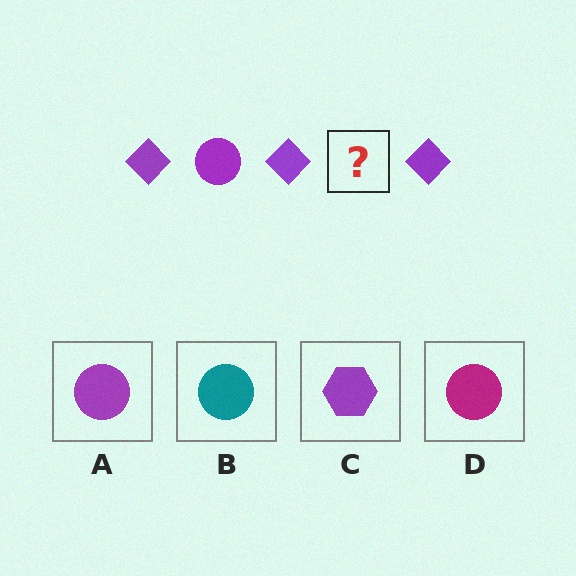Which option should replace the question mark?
Option A.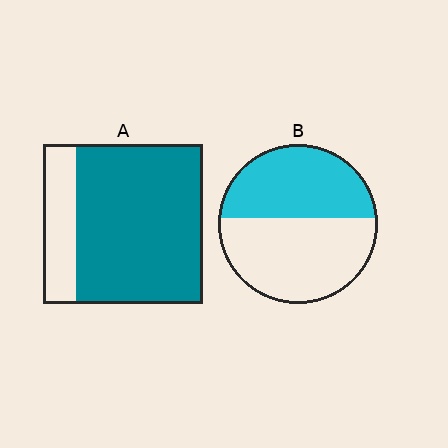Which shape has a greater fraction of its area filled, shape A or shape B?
Shape A.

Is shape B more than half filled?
No.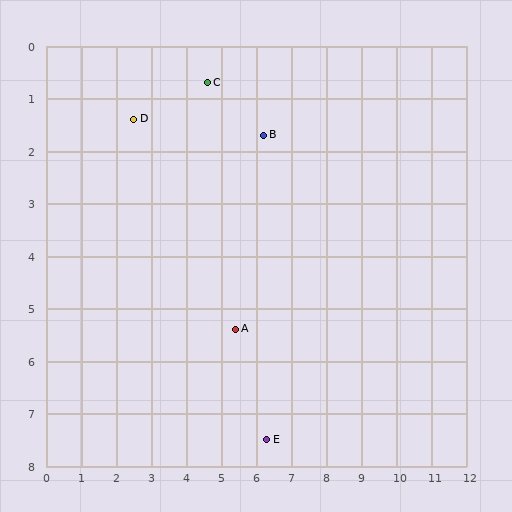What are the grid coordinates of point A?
Point A is at approximately (5.4, 5.4).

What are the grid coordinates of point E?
Point E is at approximately (6.3, 7.5).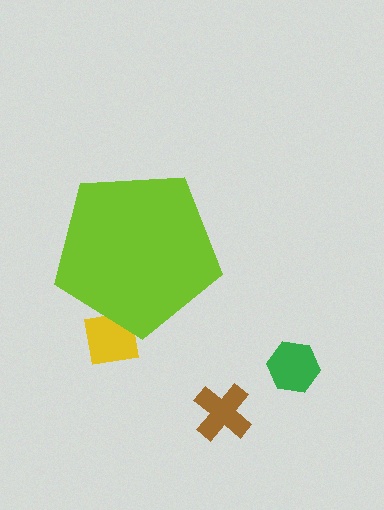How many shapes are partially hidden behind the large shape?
1 shape is partially hidden.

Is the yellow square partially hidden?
Yes, the yellow square is partially hidden behind the lime pentagon.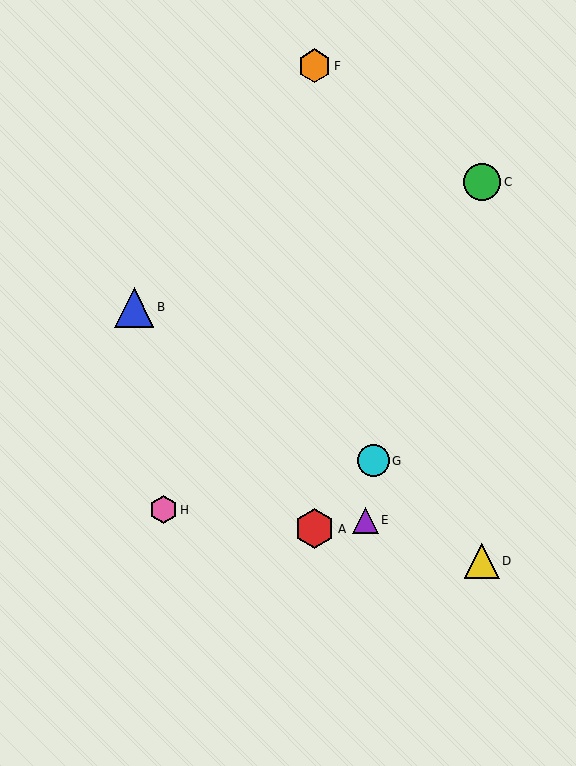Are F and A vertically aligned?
Yes, both are at x≈315.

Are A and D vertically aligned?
No, A is at x≈315 and D is at x≈482.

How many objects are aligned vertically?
2 objects (A, F) are aligned vertically.